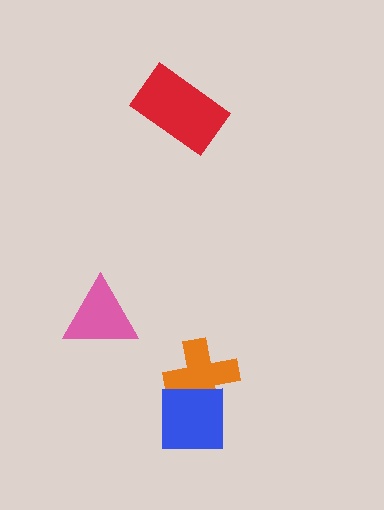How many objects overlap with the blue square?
1 object overlaps with the blue square.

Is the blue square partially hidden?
No, no other shape covers it.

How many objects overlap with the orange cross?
1 object overlaps with the orange cross.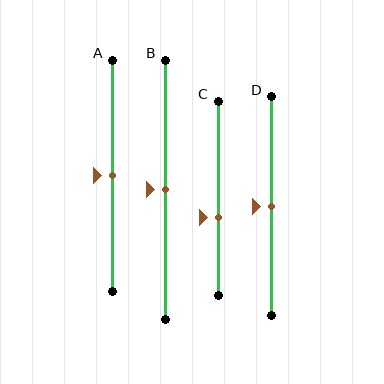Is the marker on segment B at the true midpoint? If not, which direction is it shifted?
Yes, the marker on segment B is at the true midpoint.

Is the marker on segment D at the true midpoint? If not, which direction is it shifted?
Yes, the marker on segment D is at the true midpoint.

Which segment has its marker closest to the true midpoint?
Segment A has its marker closest to the true midpoint.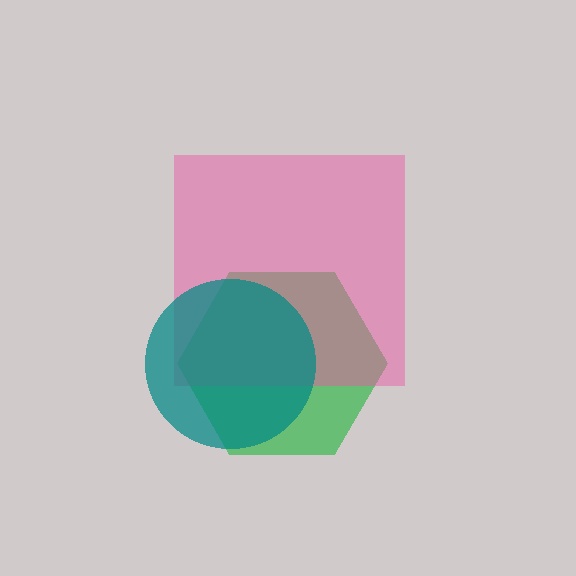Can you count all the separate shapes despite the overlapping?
Yes, there are 3 separate shapes.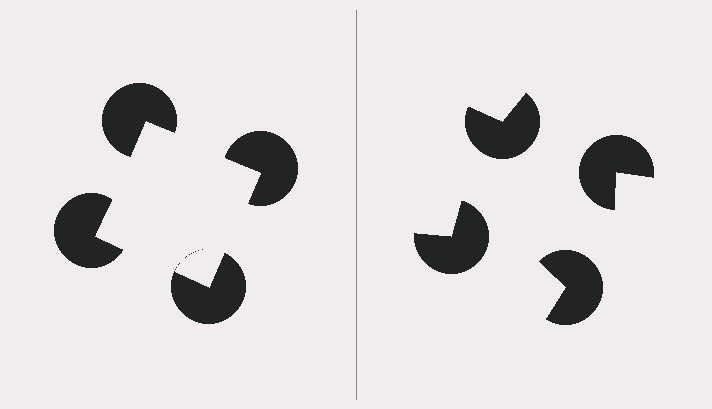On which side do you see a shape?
An illusory square appears on the left side. On the right side the wedge cuts are rotated, so no coherent shape forms.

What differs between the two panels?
The pac-man discs are positioned identically on both sides; only the wedge orientations differ. On the left they align to a square; on the right they are misaligned.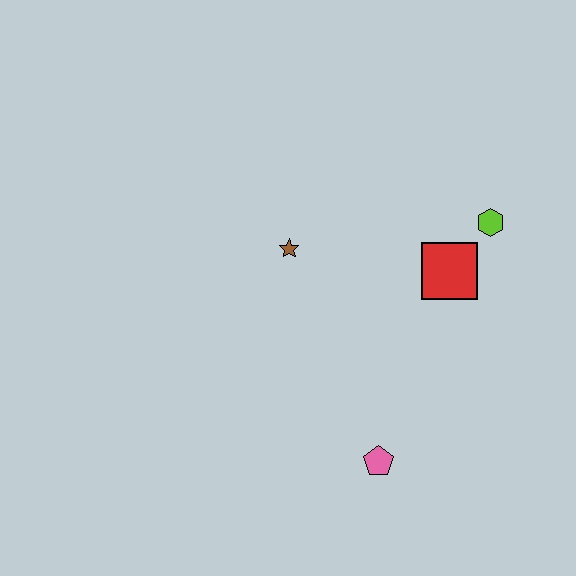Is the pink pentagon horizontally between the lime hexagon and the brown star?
Yes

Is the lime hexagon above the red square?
Yes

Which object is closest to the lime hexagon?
The red square is closest to the lime hexagon.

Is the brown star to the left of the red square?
Yes